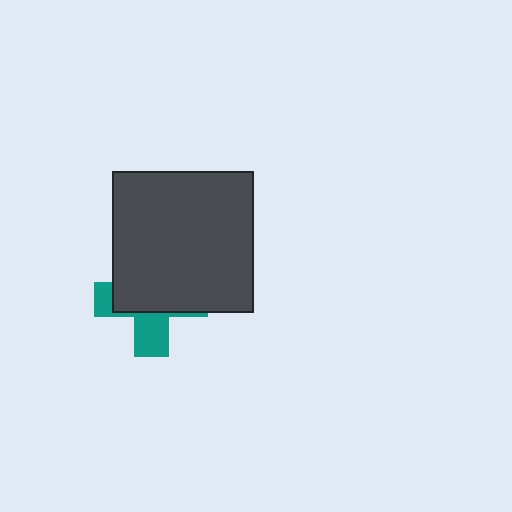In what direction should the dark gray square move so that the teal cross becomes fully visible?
The dark gray square should move up. That is the shortest direction to clear the overlap and leave the teal cross fully visible.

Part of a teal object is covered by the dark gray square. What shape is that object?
It is a cross.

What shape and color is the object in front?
The object in front is a dark gray square.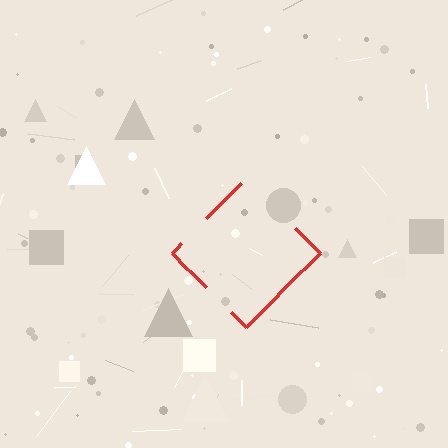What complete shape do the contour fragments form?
The contour fragments form a diamond.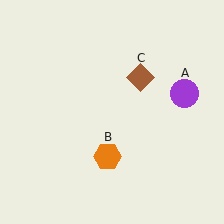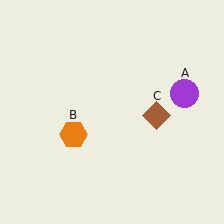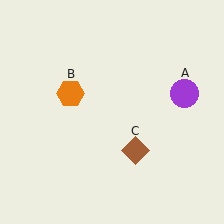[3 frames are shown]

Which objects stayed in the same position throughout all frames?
Purple circle (object A) remained stationary.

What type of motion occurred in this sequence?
The orange hexagon (object B), brown diamond (object C) rotated clockwise around the center of the scene.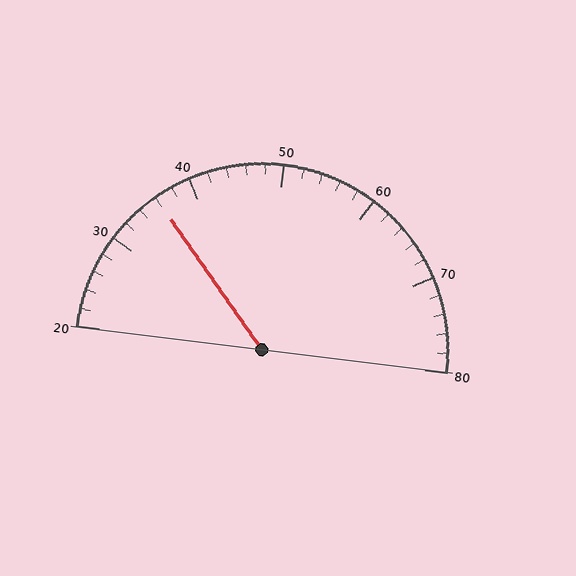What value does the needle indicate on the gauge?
The needle indicates approximately 36.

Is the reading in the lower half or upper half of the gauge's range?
The reading is in the lower half of the range (20 to 80).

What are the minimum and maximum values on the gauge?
The gauge ranges from 20 to 80.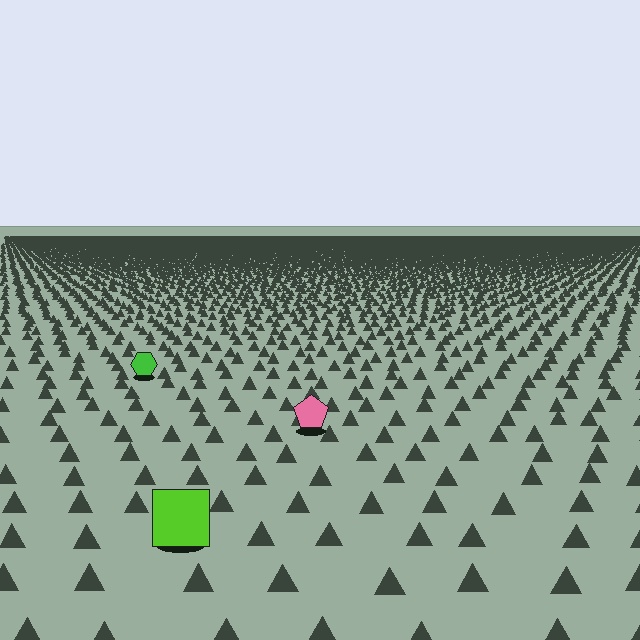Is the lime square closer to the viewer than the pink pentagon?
Yes. The lime square is closer — you can tell from the texture gradient: the ground texture is coarser near it.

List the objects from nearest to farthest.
From nearest to farthest: the lime square, the pink pentagon, the green hexagon.